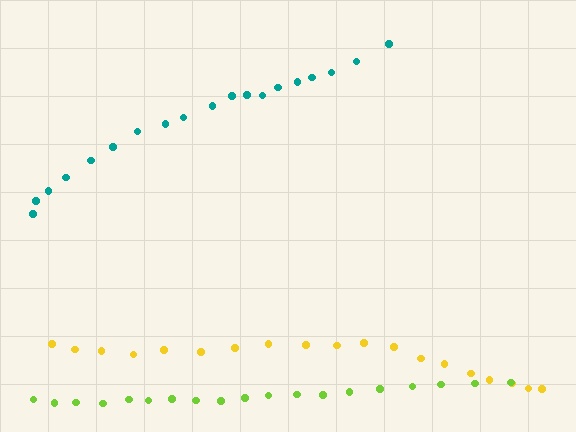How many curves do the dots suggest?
There are 3 distinct paths.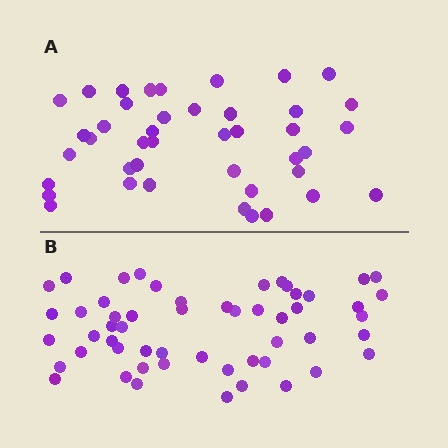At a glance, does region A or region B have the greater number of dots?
Region B (the bottom region) has more dots.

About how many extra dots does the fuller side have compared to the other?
Region B has roughly 12 or so more dots than region A.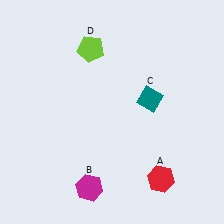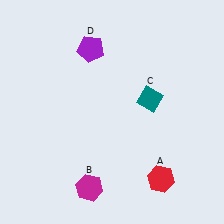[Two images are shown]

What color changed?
The pentagon (D) changed from lime in Image 1 to purple in Image 2.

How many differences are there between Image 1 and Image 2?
There is 1 difference between the two images.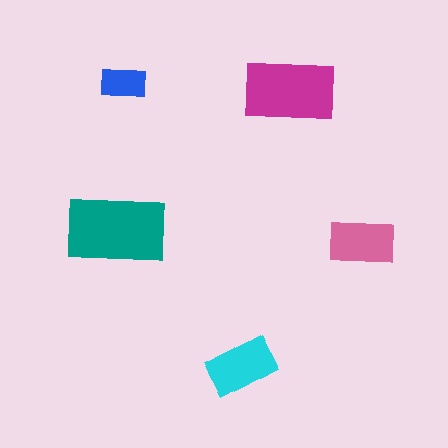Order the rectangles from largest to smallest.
the teal one, the magenta one, the cyan one, the pink one, the blue one.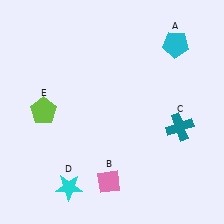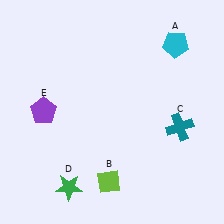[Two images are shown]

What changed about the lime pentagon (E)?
In Image 1, E is lime. In Image 2, it changed to purple.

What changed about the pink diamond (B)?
In Image 1, B is pink. In Image 2, it changed to lime.